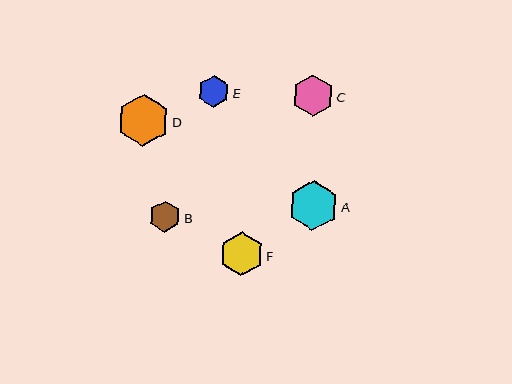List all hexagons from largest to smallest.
From largest to smallest: D, A, F, C, E, B.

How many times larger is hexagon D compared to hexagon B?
Hexagon D is approximately 1.7 times the size of hexagon B.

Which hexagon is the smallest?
Hexagon B is the smallest with a size of approximately 31 pixels.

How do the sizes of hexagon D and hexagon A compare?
Hexagon D and hexagon A are approximately the same size.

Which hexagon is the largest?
Hexagon D is the largest with a size of approximately 52 pixels.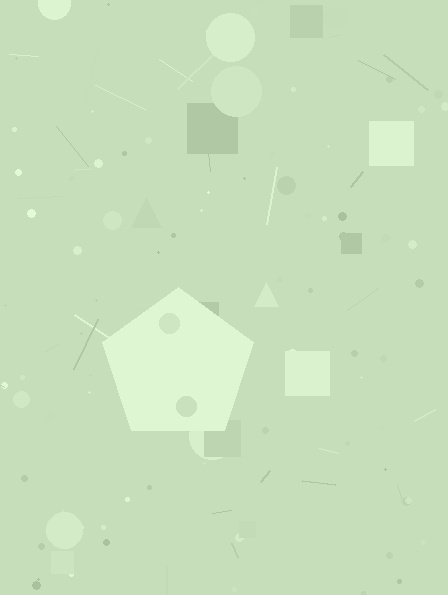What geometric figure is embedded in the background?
A pentagon is embedded in the background.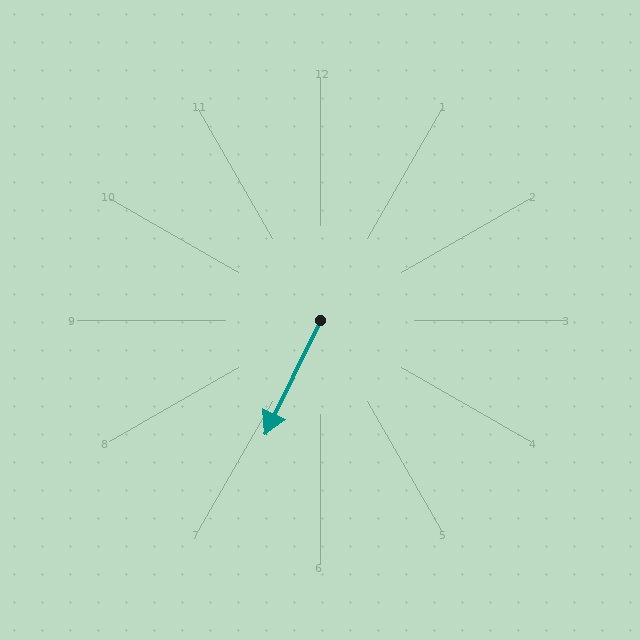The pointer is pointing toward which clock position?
Roughly 7 o'clock.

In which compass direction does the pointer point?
Southwest.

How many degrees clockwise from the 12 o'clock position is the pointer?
Approximately 206 degrees.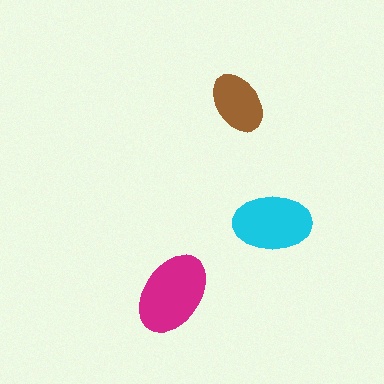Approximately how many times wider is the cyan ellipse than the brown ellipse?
About 1.5 times wider.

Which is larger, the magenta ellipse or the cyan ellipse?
The magenta one.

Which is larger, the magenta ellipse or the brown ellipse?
The magenta one.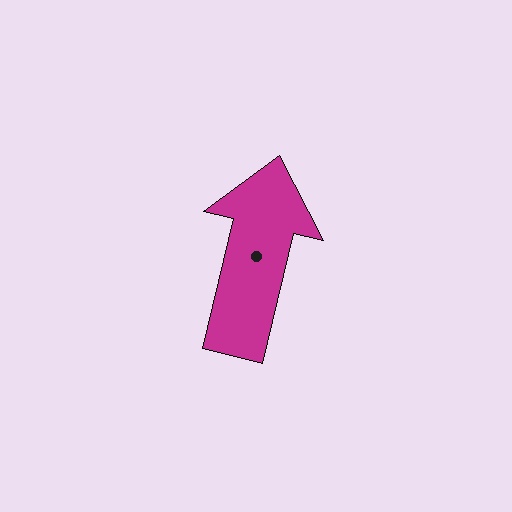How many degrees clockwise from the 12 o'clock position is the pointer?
Approximately 13 degrees.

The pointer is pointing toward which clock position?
Roughly 12 o'clock.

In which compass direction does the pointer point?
North.